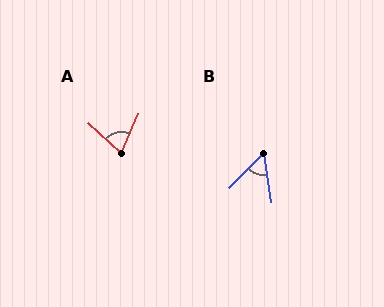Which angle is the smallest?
B, at approximately 53 degrees.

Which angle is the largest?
A, at approximately 71 degrees.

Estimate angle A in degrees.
Approximately 71 degrees.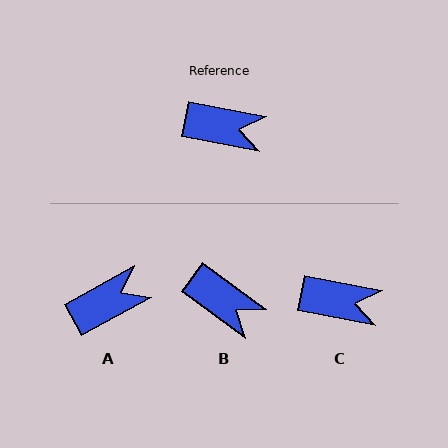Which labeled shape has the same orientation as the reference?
C.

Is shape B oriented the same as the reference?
No, it is off by about 25 degrees.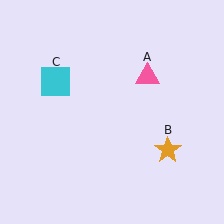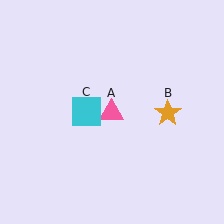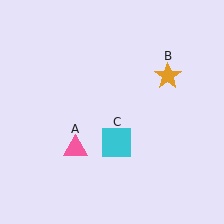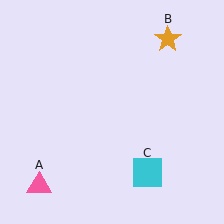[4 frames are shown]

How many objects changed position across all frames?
3 objects changed position: pink triangle (object A), orange star (object B), cyan square (object C).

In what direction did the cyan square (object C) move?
The cyan square (object C) moved down and to the right.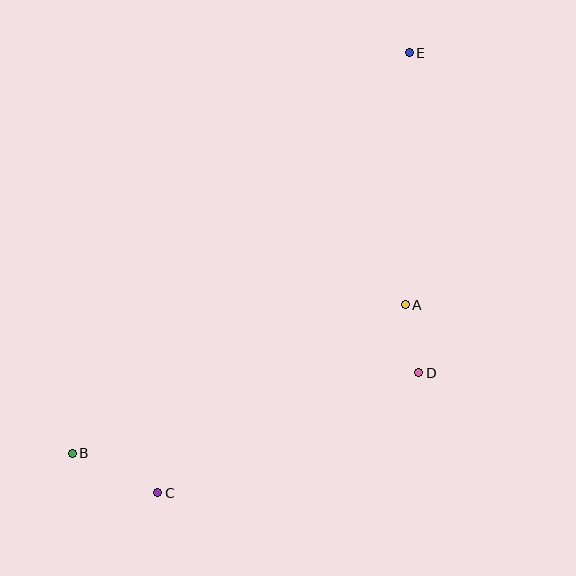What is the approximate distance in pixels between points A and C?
The distance between A and C is approximately 311 pixels.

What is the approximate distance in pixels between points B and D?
The distance between B and D is approximately 356 pixels.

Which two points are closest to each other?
Points A and D are closest to each other.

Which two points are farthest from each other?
Points B and E are farthest from each other.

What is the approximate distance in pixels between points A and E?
The distance between A and E is approximately 252 pixels.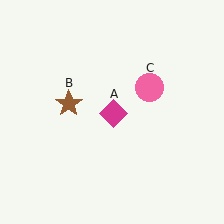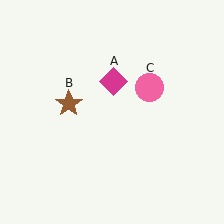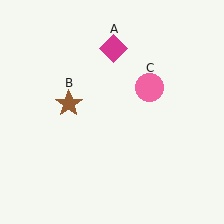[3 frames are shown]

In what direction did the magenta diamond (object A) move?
The magenta diamond (object A) moved up.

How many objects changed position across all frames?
1 object changed position: magenta diamond (object A).